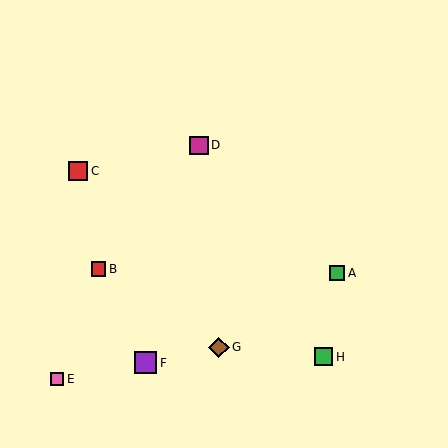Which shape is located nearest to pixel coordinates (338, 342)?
The green square (labeled H) at (324, 357) is nearest to that location.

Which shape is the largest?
The purple square (labeled F) is the largest.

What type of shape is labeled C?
Shape C is a red square.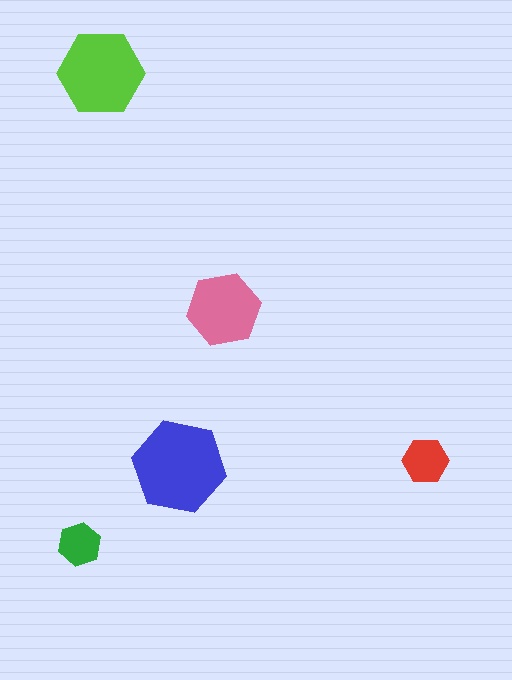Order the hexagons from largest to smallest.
the blue one, the lime one, the pink one, the red one, the green one.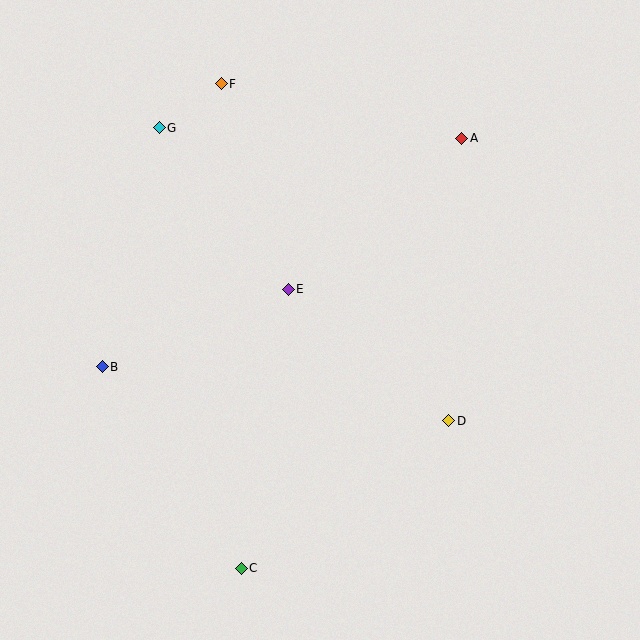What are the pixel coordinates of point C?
Point C is at (241, 568).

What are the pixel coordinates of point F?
Point F is at (221, 84).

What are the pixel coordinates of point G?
Point G is at (159, 128).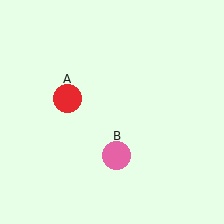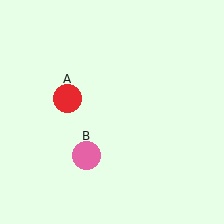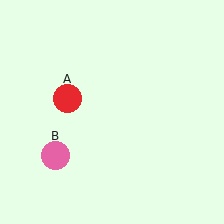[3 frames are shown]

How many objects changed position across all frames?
1 object changed position: pink circle (object B).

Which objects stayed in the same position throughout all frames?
Red circle (object A) remained stationary.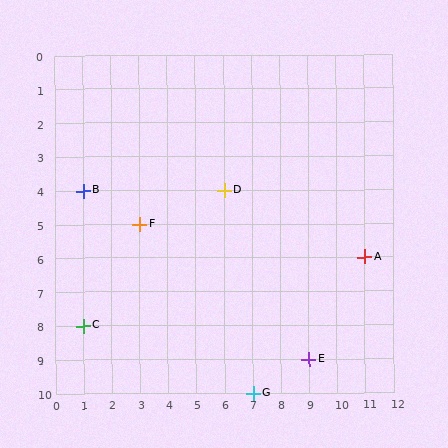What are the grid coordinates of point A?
Point A is at grid coordinates (11, 6).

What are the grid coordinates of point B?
Point B is at grid coordinates (1, 4).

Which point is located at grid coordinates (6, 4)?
Point D is at (6, 4).